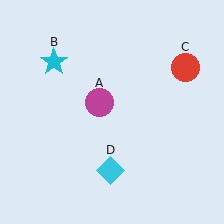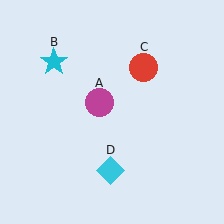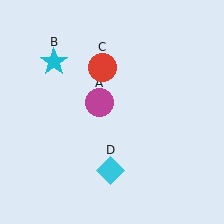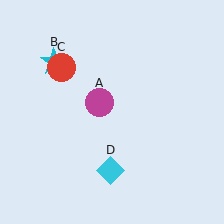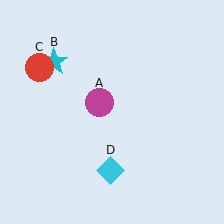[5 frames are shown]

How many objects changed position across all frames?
1 object changed position: red circle (object C).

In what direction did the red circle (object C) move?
The red circle (object C) moved left.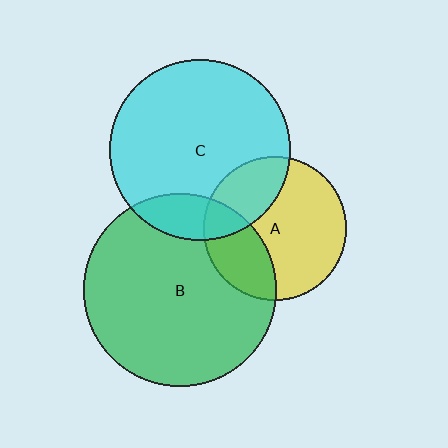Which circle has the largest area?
Circle B (green).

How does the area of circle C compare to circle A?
Approximately 1.6 times.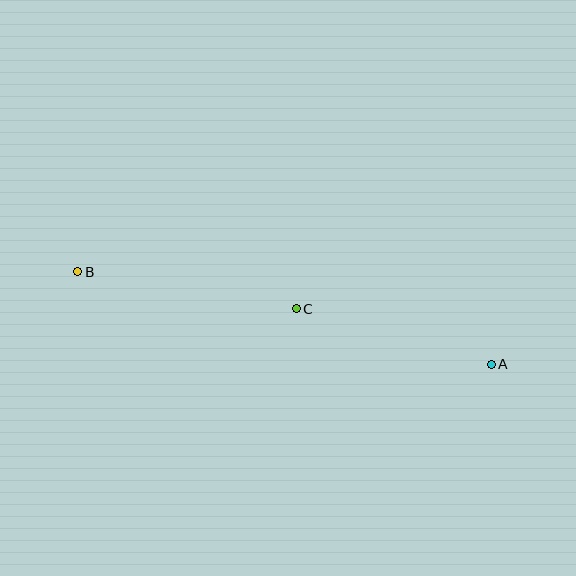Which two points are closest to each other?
Points A and C are closest to each other.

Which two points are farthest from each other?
Points A and B are farthest from each other.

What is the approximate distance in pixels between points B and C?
The distance between B and C is approximately 222 pixels.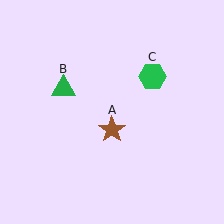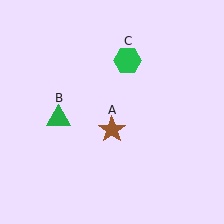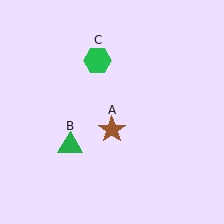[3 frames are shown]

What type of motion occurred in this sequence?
The green triangle (object B), green hexagon (object C) rotated counterclockwise around the center of the scene.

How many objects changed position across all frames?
2 objects changed position: green triangle (object B), green hexagon (object C).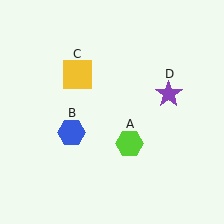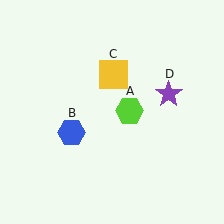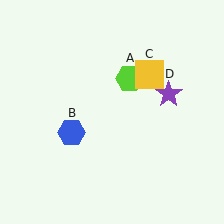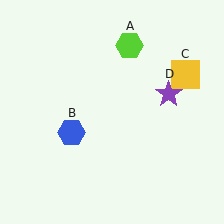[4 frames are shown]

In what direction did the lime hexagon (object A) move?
The lime hexagon (object A) moved up.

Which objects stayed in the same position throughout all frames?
Blue hexagon (object B) and purple star (object D) remained stationary.